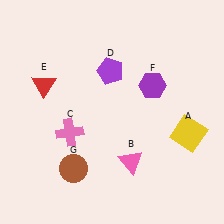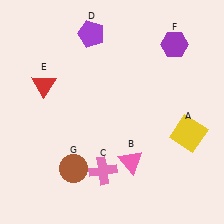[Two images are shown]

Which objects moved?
The objects that moved are: the pink cross (C), the purple pentagon (D), the purple hexagon (F).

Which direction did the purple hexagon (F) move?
The purple hexagon (F) moved up.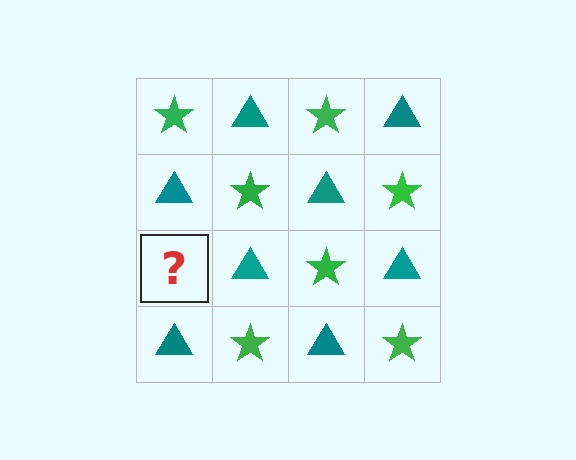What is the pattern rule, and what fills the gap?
The rule is that it alternates green star and teal triangle in a checkerboard pattern. The gap should be filled with a green star.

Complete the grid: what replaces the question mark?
The question mark should be replaced with a green star.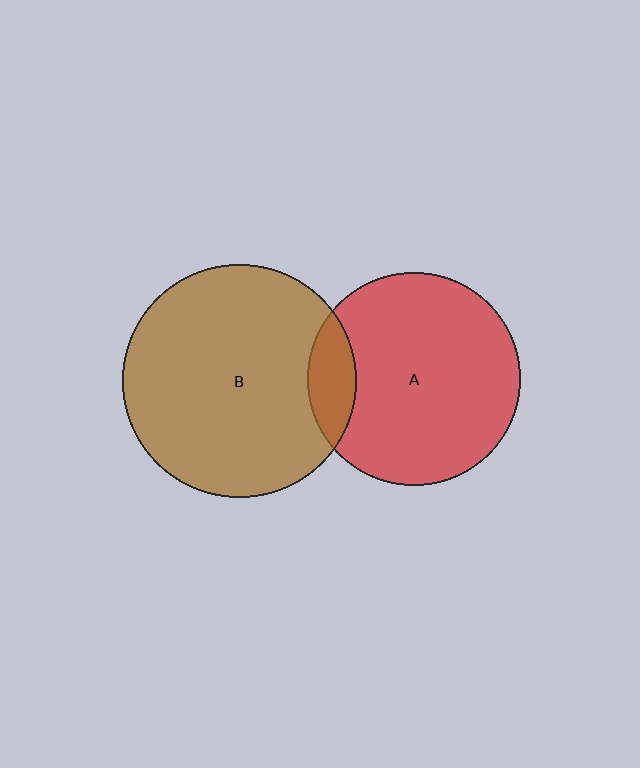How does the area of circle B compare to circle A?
Approximately 1.2 times.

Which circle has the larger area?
Circle B (brown).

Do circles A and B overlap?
Yes.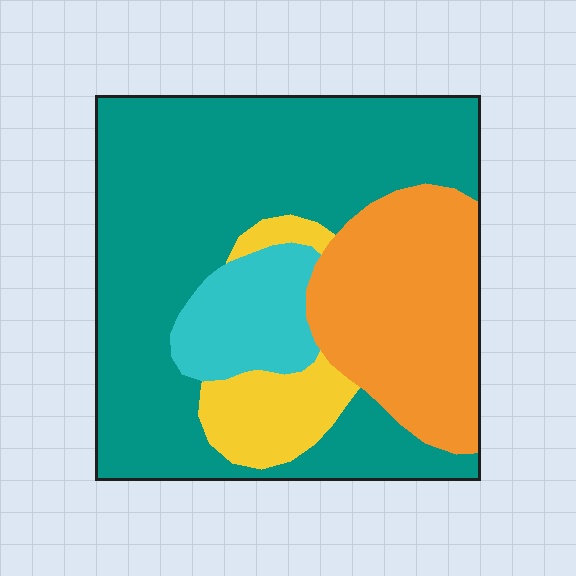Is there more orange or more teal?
Teal.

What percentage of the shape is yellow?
Yellow covers 10% of the shape.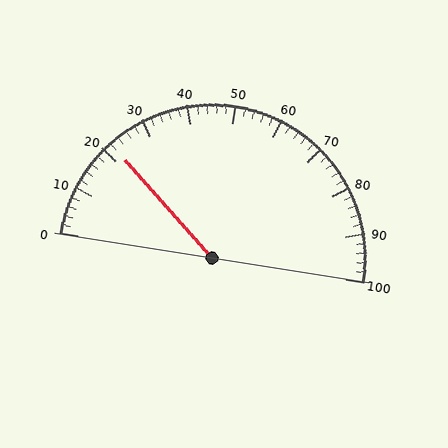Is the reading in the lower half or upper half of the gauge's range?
The reading is in the lower half of the range (0 to 100).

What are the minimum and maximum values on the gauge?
The gauge ranges from 0 to 100.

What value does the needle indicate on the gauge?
The needle indicates approximately 22.